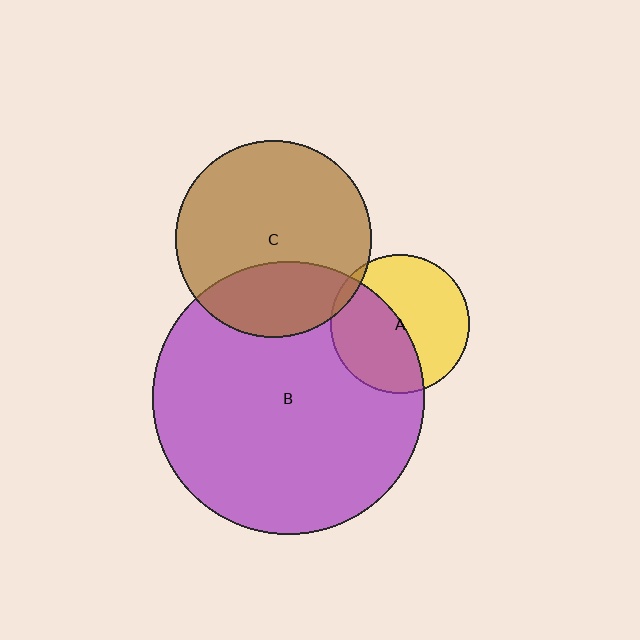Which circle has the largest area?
Circle B (purple).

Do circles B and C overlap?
Yes.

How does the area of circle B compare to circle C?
Approximately 1.9 times.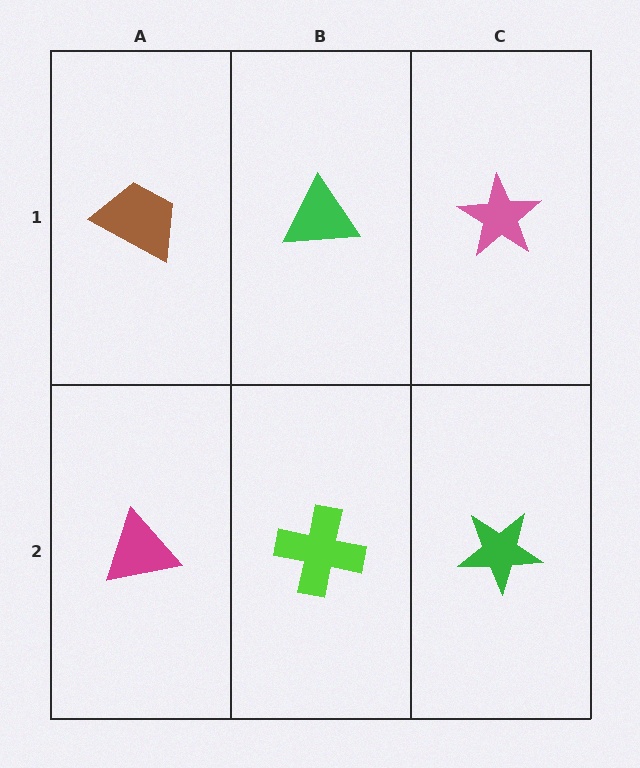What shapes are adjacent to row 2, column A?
A brown trapezoid (row 1, column A), a lime cross (row 2, column B).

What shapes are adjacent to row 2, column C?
A pink star (row 1, column C), a lime cross (row 2, column B).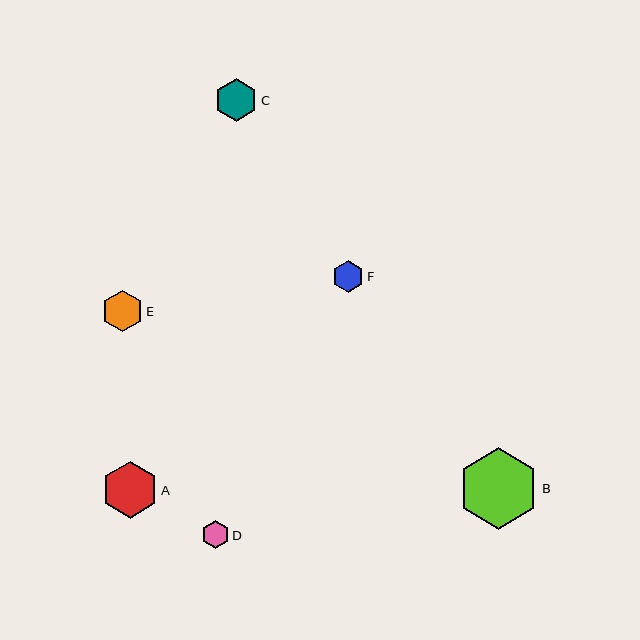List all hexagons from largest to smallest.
From largest to smallest: B, A, C, E, F, D.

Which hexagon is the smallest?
Hexagon D is the smallest with a size of approximately 28 pixels.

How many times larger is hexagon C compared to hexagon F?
Hexagon C is approximately 1.4 times the size of hexagon F.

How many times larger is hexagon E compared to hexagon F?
Hexagon E is approximately 1.3 times the size of hexagon F.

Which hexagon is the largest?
Hexagon B is the largest with a size of approximately 82 pixels.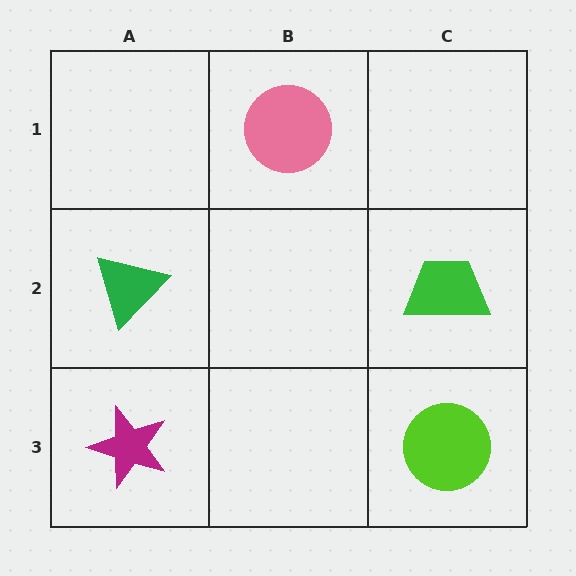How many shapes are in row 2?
2 shapes.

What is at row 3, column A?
A magenta star.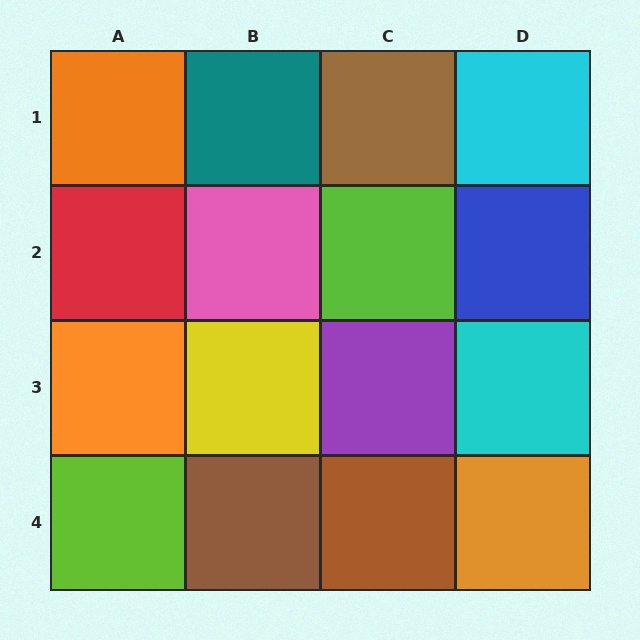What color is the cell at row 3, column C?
Purple.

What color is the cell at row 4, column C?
Brown.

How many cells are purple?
1 cell is purple.